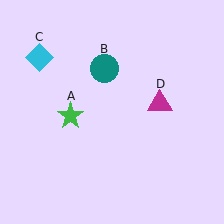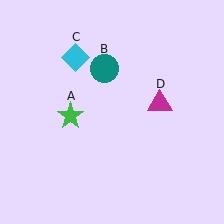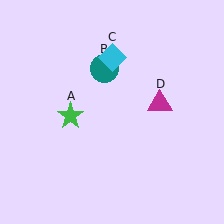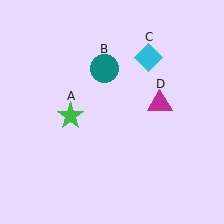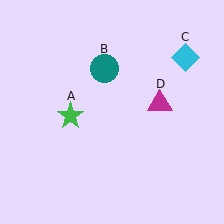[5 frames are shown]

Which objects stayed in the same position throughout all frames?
Green star (object A) and teal circle (object B) and magenta triangle (object D) remained stationary.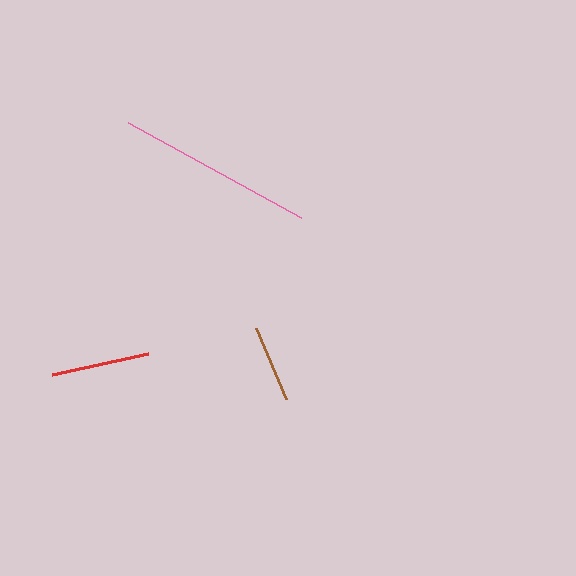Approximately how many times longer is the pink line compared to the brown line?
The pink line is approximately 2.6 times the length of the brown line.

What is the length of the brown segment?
The brown segment is approximately 77 pixels long.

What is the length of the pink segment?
The pink segment is approximately 197 pixels long.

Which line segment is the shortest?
The brown line is the shortest at approximately 77 pixels.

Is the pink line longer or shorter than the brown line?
The pink line is longer than the brown line.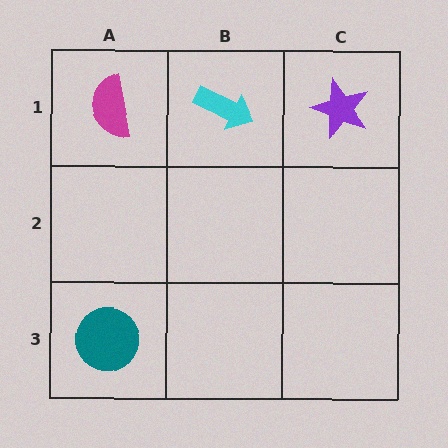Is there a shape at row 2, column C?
No, that cell is empty.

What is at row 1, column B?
A cyan arrow.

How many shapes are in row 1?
3 shapes.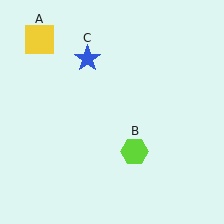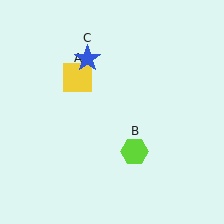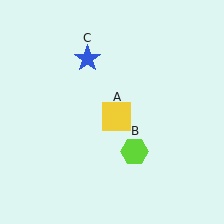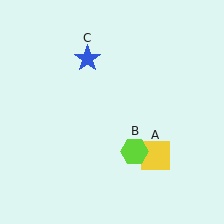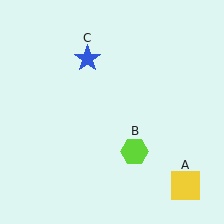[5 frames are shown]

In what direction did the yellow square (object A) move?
The yellow square (object A) moved down and to the right.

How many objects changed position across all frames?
1 object changed position: yellow square (object A).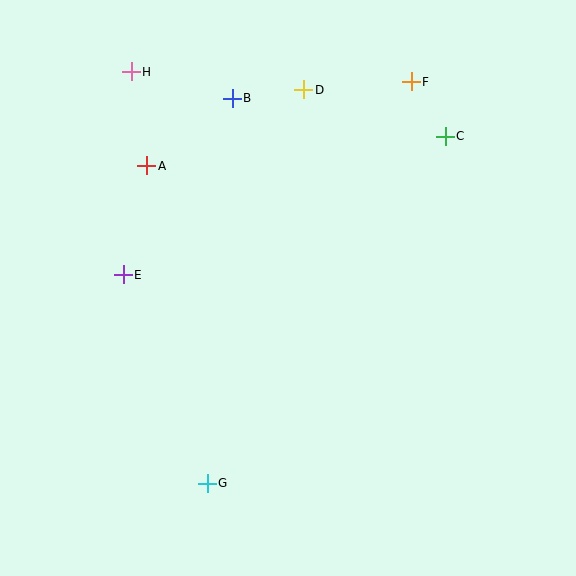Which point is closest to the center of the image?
Point E at (123, 275) is closest to the center.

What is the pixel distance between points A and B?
The distance between A and B is 109 pixels.